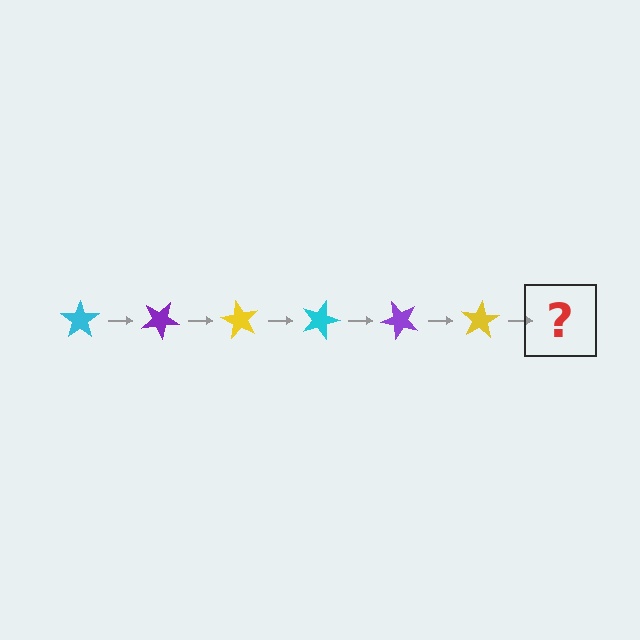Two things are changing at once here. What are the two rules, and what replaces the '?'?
The two rules are that it rotates 30 degrees each step and the color cycles through cyan, purple, and yellow. The '?' should be a cyan star, rotated 180 degrees from the start.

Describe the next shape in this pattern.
It should be a cyan star, rotated 180 degrees from the start.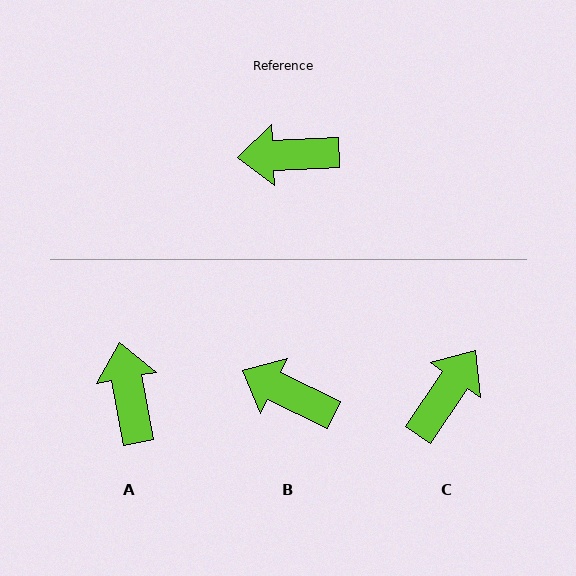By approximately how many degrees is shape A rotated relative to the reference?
Approximately 82 degrees clockwise.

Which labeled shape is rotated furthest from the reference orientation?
C, about 127 degrees away.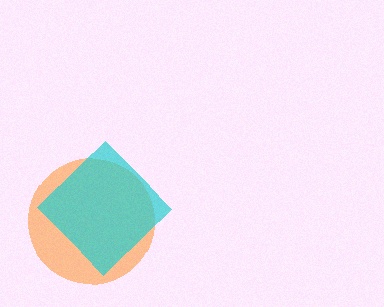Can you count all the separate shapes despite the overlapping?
Yes, there are 2 separate shapes.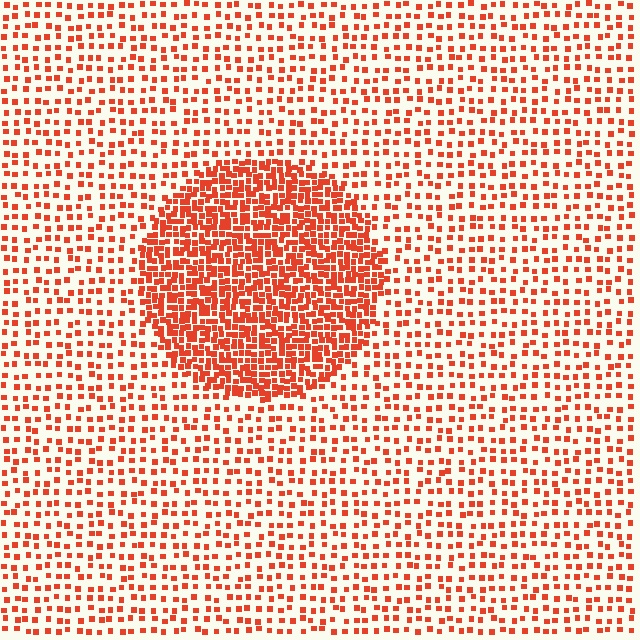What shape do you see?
I see a circle.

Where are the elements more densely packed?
The elements are more densely packed inside the circle boundary.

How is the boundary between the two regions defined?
The boundary is defined by a change in element density (approximately 2.6x ratio). All elements are the same color, size, and shape.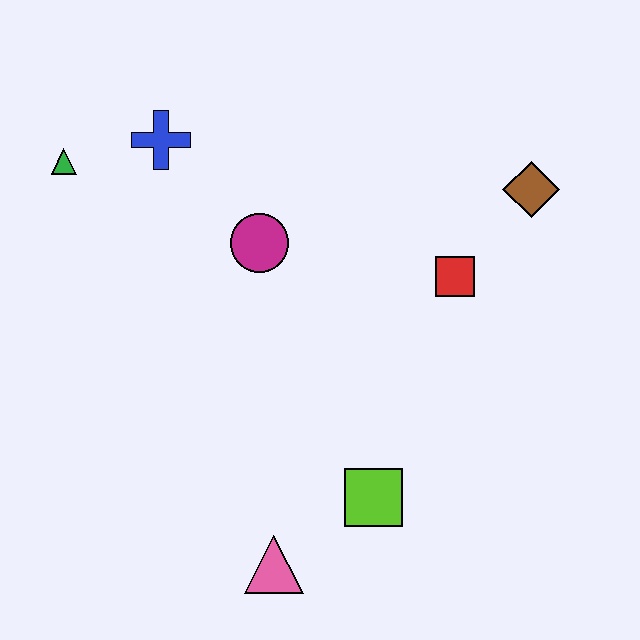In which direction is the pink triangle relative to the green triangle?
The pink triangle is below the green triangle.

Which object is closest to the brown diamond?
The red square is closest to the brown diamond.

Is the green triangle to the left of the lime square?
Yes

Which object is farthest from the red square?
The green triangle is farthest from the red square.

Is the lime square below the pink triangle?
No